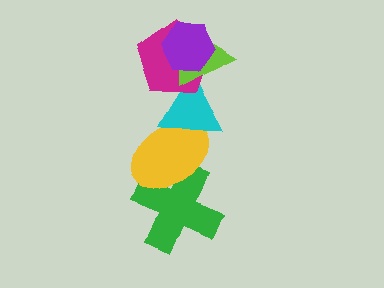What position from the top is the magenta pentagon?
The magenta pentagon is 3rd from the top.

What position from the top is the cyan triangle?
The cyan triangle is 4th from the top.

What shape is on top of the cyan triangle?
The magenta pentagon is on top of the cyan triangle.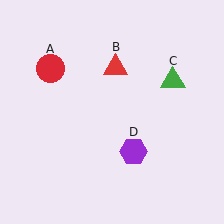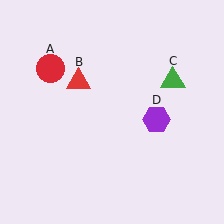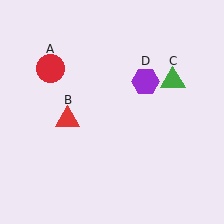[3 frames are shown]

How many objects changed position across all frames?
2 objects changed position: red triangle (object B), purple hexagon (object D).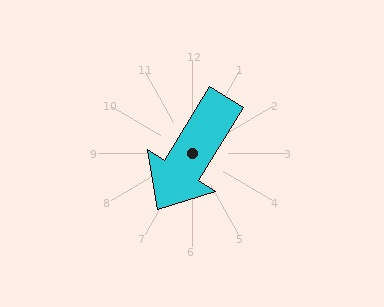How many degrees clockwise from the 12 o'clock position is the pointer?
Approximately 212 degrees.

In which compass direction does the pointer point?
Southwest.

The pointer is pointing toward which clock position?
Roughly 7 o'clock.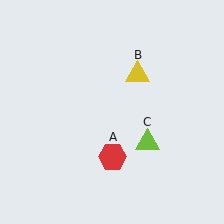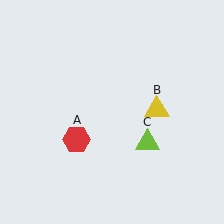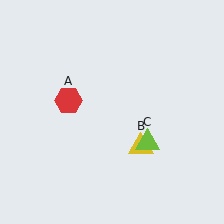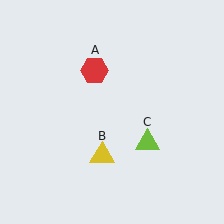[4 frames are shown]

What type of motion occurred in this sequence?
The red hexagon (object A), yellow triangle (object B) rotated clockwise around the center of the scene.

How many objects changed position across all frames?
2 objects changed position: red hexagon (object A), yellow triangle (object B).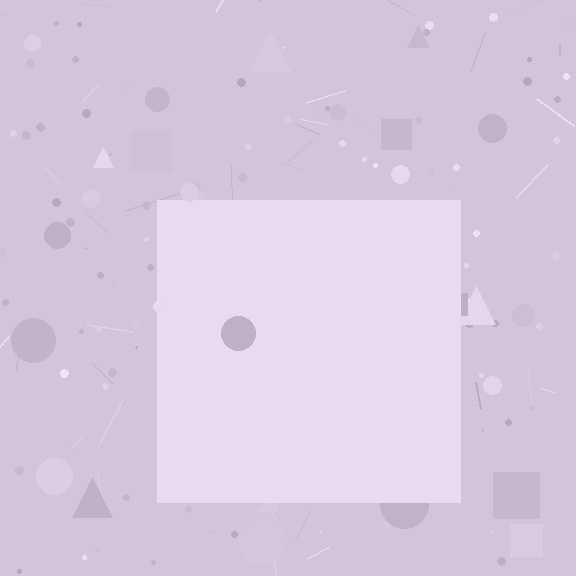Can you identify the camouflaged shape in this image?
The camouflaged shape is a square.